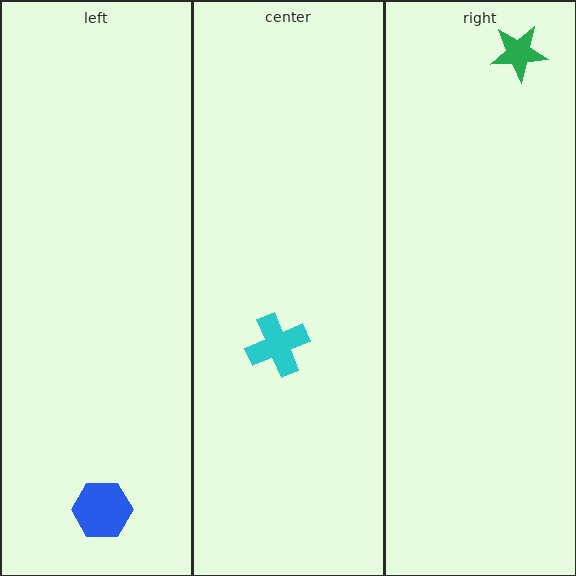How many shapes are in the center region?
1.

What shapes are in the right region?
The green star.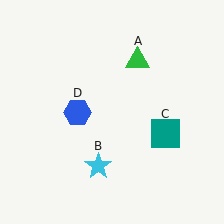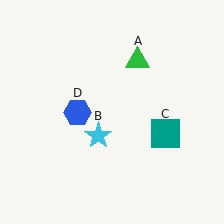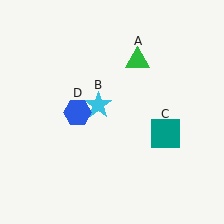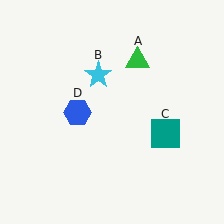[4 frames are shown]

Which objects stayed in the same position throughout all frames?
Green triangle (object A) and teal square (object C) and blue hexagon (object D) remained stationary.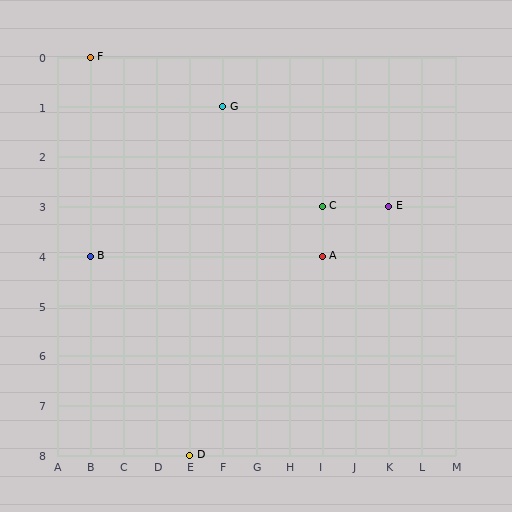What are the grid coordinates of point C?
Point C is at grid coordinates (I, 3).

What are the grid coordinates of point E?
Point E is at grid coordinates (K, 3).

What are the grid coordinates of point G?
Point G is at grid coordinates (F, 1).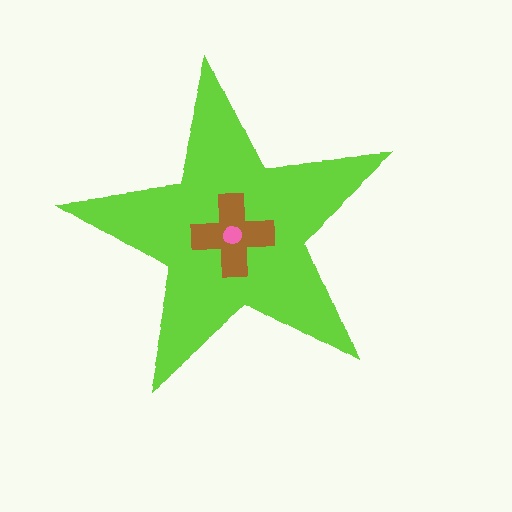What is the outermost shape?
The lime star.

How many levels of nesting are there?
3.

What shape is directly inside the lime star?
The brown cross.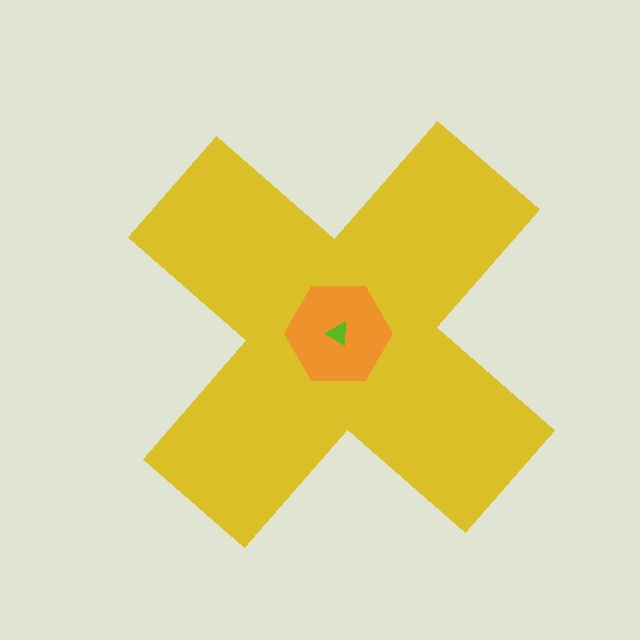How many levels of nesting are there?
3.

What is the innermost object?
The lime triangle.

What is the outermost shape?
The yellow cross.